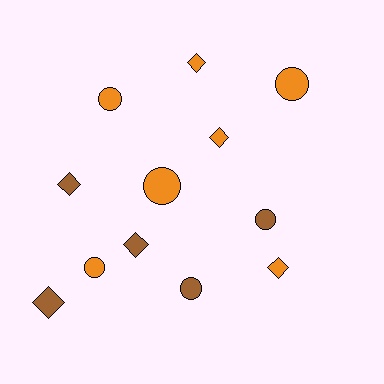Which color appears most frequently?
Orange, with 7 objects.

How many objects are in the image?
There are 12 objects.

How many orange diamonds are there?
There are 3 orange diamonds.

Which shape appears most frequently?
Diamond, with 6 objects.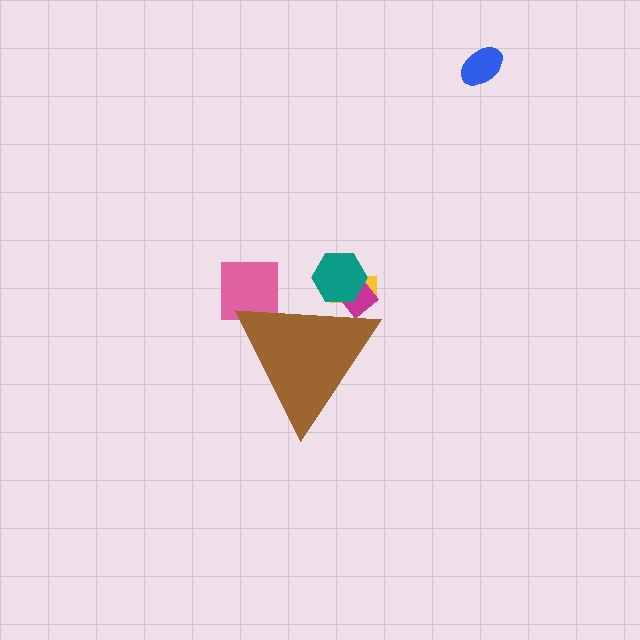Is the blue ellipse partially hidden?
No, the blue ellipse is fully visible.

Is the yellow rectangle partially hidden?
Yes, the yellow rectangle is partially hidden behind the brown triangle.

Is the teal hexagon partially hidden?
Yes, the teal hexagon is partially hidden behind the brown triangle.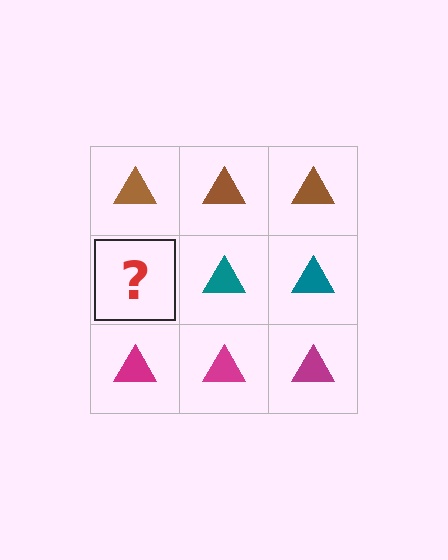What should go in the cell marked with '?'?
The missing cell should contain a teal triangle.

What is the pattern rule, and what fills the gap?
The rule is that each row has a consistent color. The gap should be filled with a teal triangle.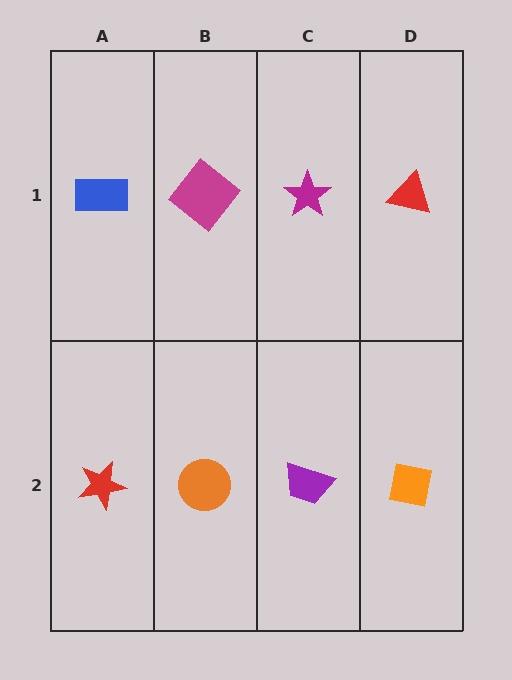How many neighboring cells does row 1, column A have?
2.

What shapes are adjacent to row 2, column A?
A blue rectangle (row 1, column A), an orange circle (row 2, column B).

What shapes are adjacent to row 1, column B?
An orange circle (row 2, column B), a blue rectangle (row 1, column A), a magenta star (row 1, column C).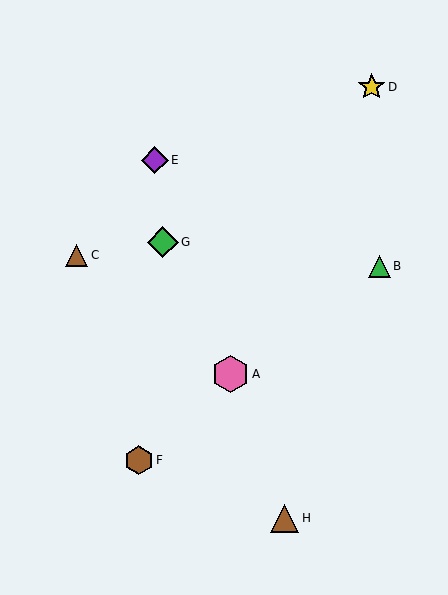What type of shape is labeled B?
Shape B is a green triangle.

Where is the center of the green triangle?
The center of the green triangle is at (379, 266).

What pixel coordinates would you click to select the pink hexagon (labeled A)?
Click at (231, 374) to select the pink hexagon A.